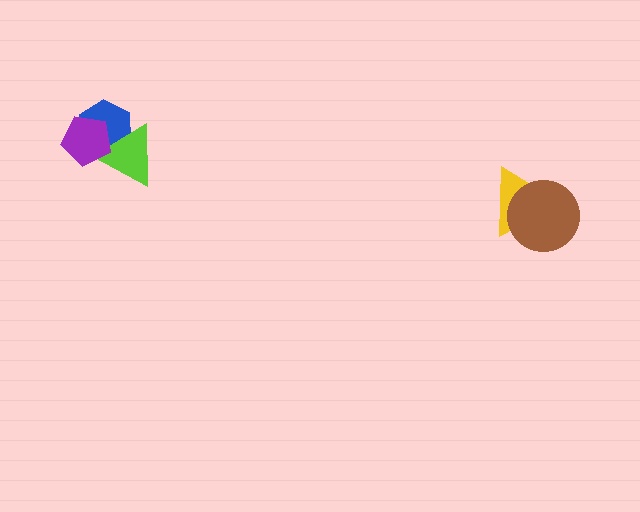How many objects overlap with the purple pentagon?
2 objects overlap with the purple pentagon.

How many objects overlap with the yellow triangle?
1 object overlaps with the yellow triangle.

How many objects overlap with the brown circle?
1 object overlaps with the brown circle.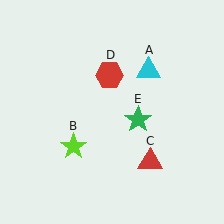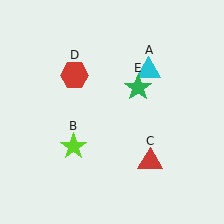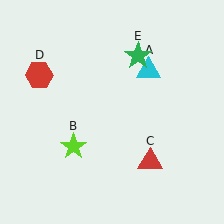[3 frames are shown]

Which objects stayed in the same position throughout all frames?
Cyan triangle (object A) and lime star (object B) and red triangle (object C) remained stationary.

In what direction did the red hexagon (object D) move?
The red hexagon (object D) moved left.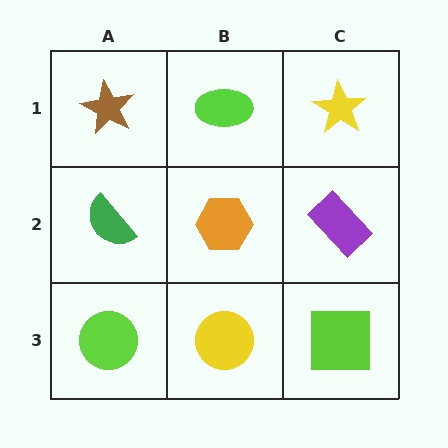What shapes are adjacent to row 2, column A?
A brown star (row 1, column A), a lime circle (row 3, column A), an orange hexagon (row 2, column B).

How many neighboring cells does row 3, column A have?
2.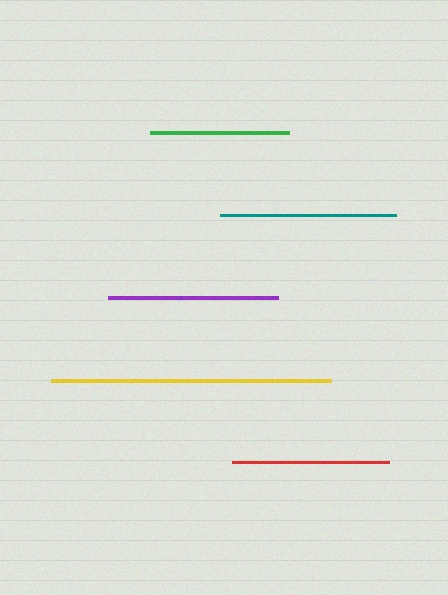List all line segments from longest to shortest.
From longest to shortest: yellow, teal, purple, red, green.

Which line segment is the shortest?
The green line is the shortest at approximately 139 pixels.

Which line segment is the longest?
The yellow line is the longest at approximately 281 pixels.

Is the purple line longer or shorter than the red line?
The purple line is longer than the red line.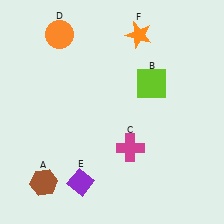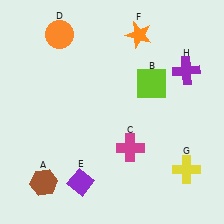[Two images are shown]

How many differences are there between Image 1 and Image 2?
There are 2 differences between the two images.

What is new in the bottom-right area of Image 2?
A yellow cross (G) was added in the bottom-right area of Image 2.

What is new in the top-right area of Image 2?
A purple cross (H) was added in the top-right area of Image 2.